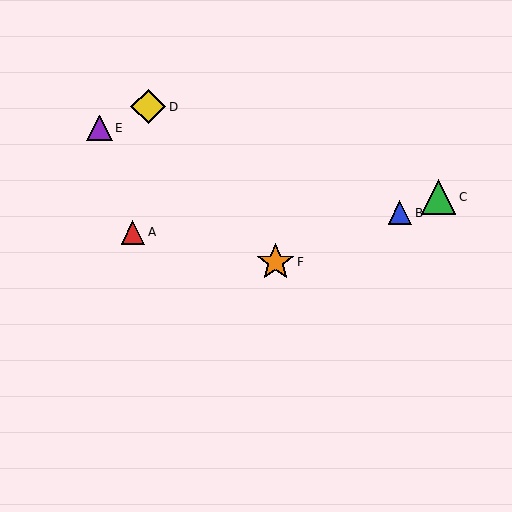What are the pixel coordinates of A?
Object A is at (133, 232).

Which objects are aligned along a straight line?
Objects B, C, F are aligned along a straight line.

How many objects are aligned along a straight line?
3 objects (B, C, F) are aligned along a straight line.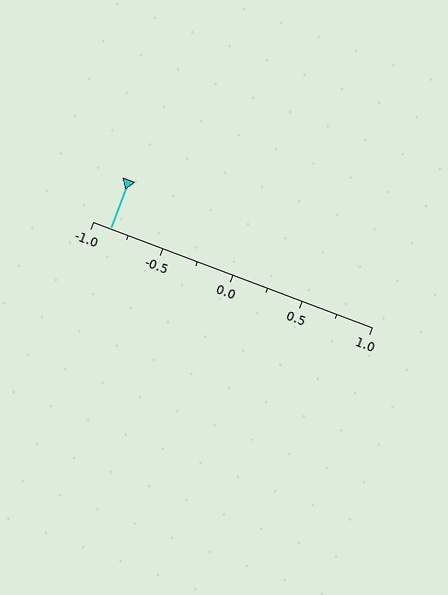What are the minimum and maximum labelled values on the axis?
The axis runs from -1.0 to 1.0.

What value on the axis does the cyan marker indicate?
The marker indicates approximately -0.88.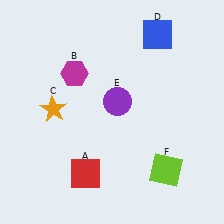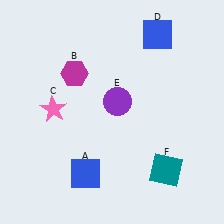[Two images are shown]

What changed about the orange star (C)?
In Image 1, C is orange. In Image 2, it changed to pink.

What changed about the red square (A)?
In Image 1, A is red. In Image 2, it changed to blue.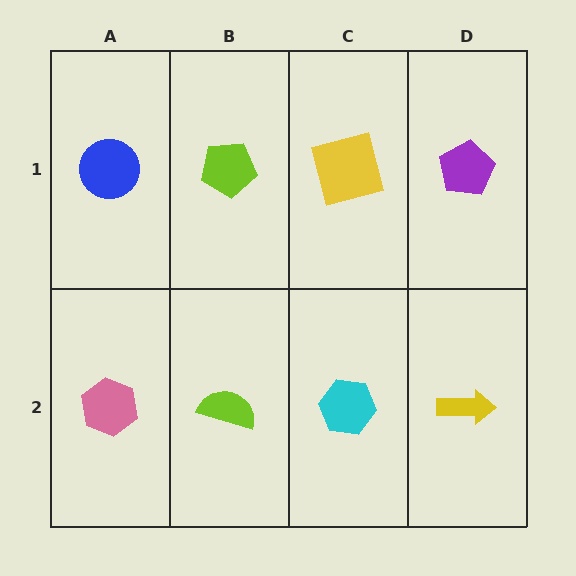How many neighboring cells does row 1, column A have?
2.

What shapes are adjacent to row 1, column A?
A pink hexagon (row 2, column A), a lime pentagon (row 1, column B).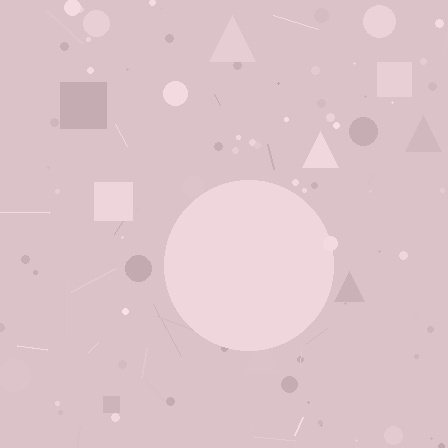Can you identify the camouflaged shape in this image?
The camouflaged shape is a circle.